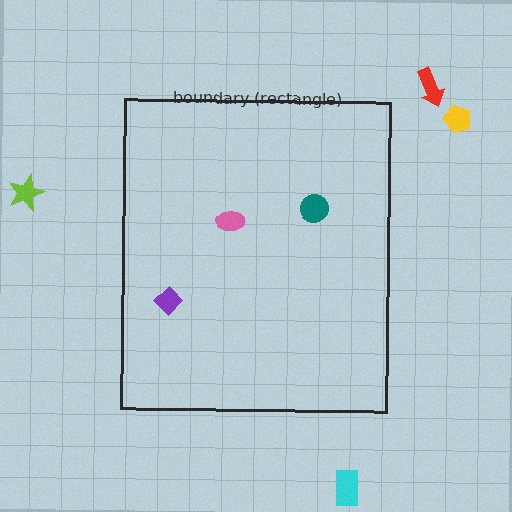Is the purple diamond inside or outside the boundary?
Inside.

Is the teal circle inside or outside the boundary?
Inside.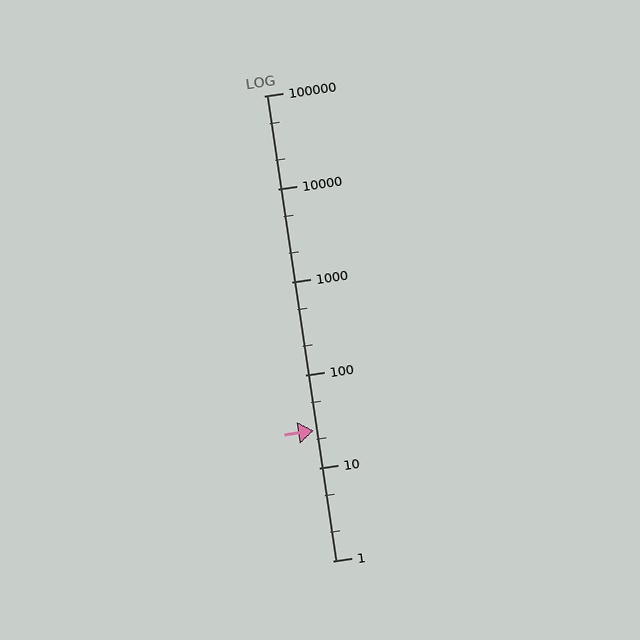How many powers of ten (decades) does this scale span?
The scale spans 5 decades, from 1 to 100000.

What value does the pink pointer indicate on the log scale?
The pointer indicates approximately 25.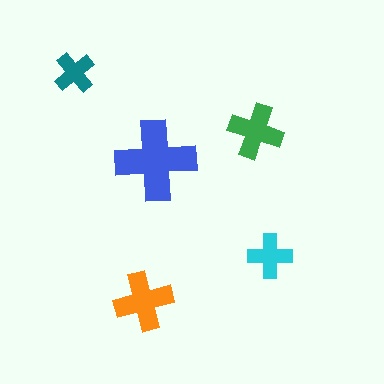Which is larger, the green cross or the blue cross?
The blue one.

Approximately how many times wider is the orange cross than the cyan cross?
About 1.5 times wider.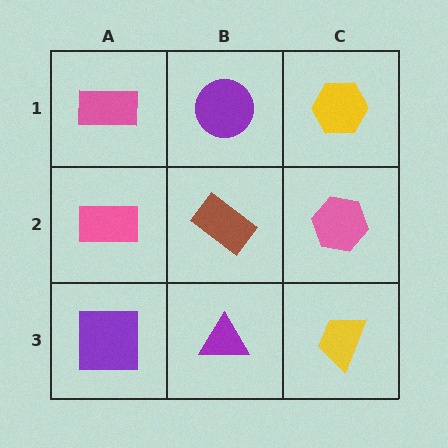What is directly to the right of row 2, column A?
A brown rectangle.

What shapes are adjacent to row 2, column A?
A pink rectangle (row 1, column A), a purple square (row 3, column A), a brown rectangle (row 2, column B).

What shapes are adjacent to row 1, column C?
A pink hexagon (row 2, column C), a purple circle (row 1, column B).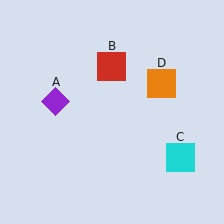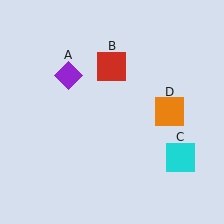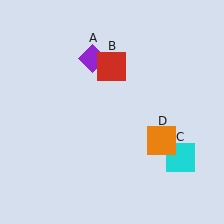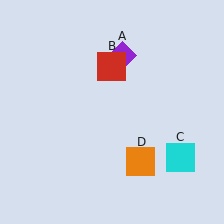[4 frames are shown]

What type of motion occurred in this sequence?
The purple diamond (object A), orange square (object D) rotated clockwise around the center of the scene.